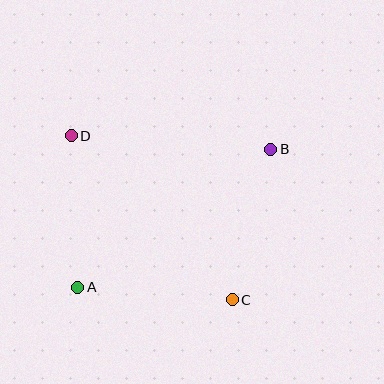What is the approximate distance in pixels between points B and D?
The distance between B and D is approximately 200 pixels.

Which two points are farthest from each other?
Points A and B are farthest from each other.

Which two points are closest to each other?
Points A and D are closest to each other.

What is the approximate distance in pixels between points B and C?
The distance between B and C is approximately 156 pixels.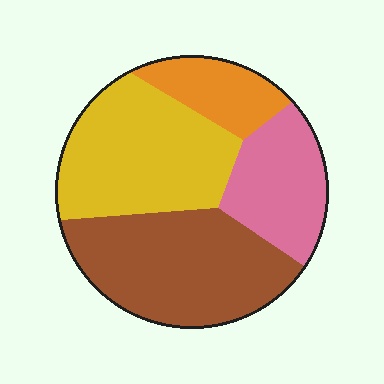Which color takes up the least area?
Orange, at roughly 15%.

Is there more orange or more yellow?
Yellow.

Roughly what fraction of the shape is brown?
Brown covers 35% of the shape.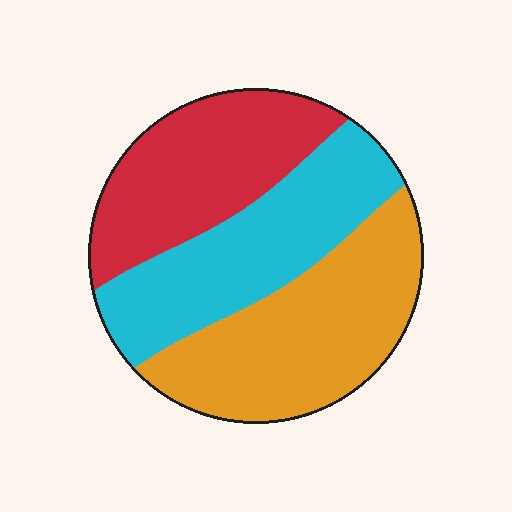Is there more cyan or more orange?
Orange.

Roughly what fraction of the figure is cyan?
Cyan takes up about one third (1/3) of the figure.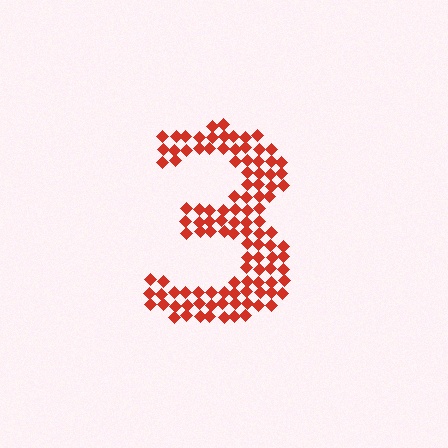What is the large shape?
The large shape is the digit 3.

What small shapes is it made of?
It is made of small diamonds.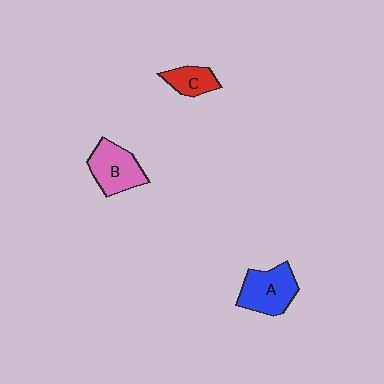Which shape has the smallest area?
Shape C (red).